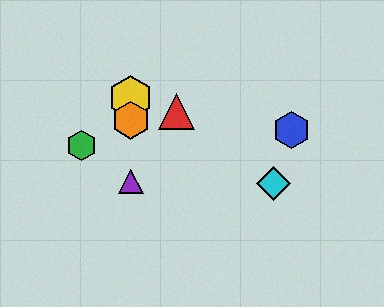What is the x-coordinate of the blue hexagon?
The blue hexagon is at x≈292.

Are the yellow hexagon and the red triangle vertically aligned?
No, the yellow hexagon is at x≈131 and the red triangle is at x≈177.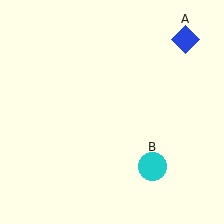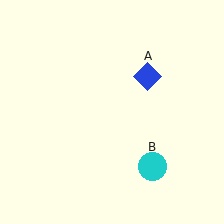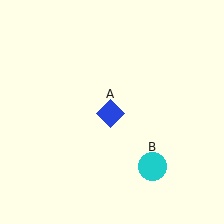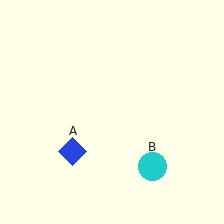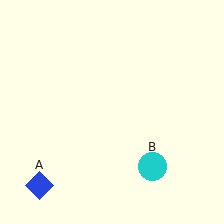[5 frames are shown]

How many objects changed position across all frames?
1 object changed position: blue diamond (object A).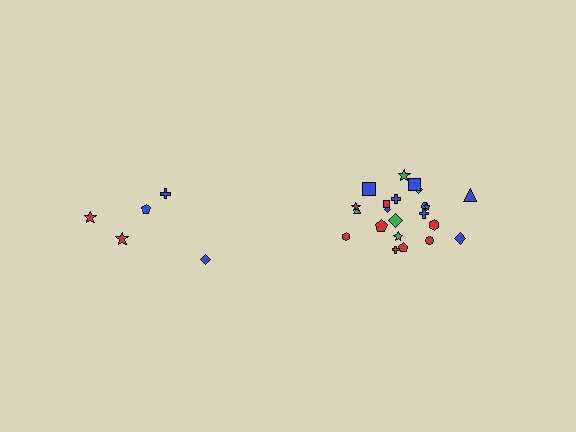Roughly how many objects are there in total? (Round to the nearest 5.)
Roughly 25 objects in total.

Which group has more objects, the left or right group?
The right group.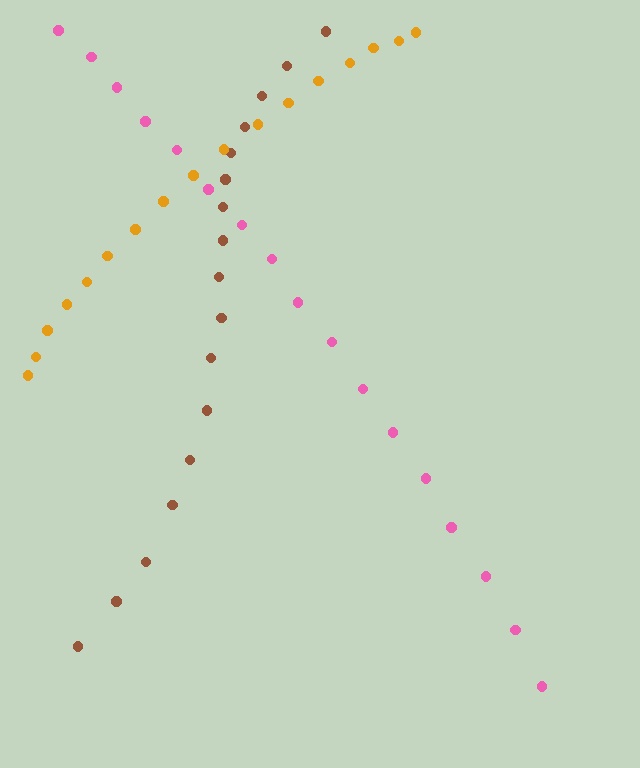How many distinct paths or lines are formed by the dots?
There are 3 distinct paths.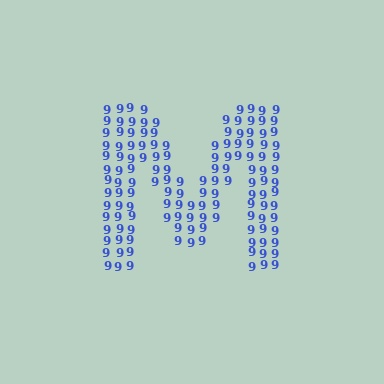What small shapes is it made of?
It is made of small digit 9's.